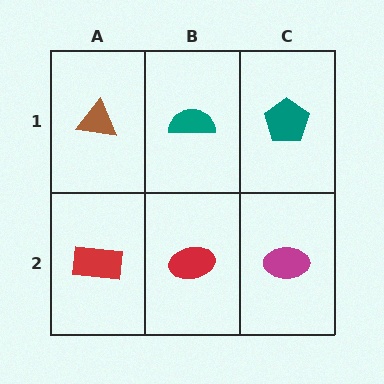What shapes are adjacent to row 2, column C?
A teal pentagon (row 1, column C), a red ellipse (row 2, column B).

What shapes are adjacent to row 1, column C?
A magenta ellipse (row 2, column C), a teal semicircle (row 1, column B).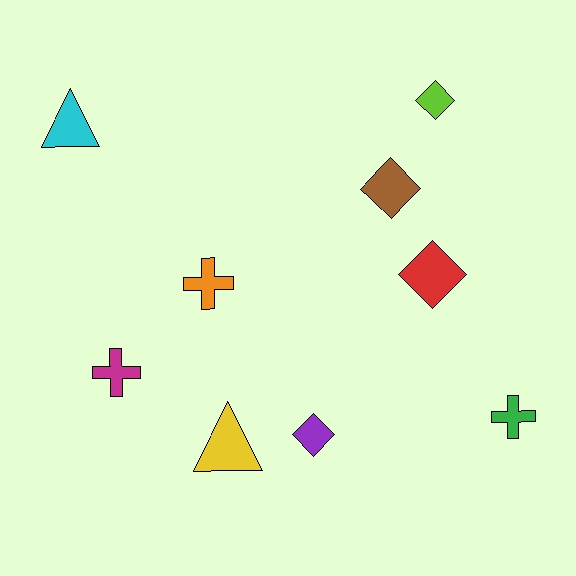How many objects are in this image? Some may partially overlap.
There are 9 objects.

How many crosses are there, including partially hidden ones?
There are 3 crosses.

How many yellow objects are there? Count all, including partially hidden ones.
There is 1 yellow object.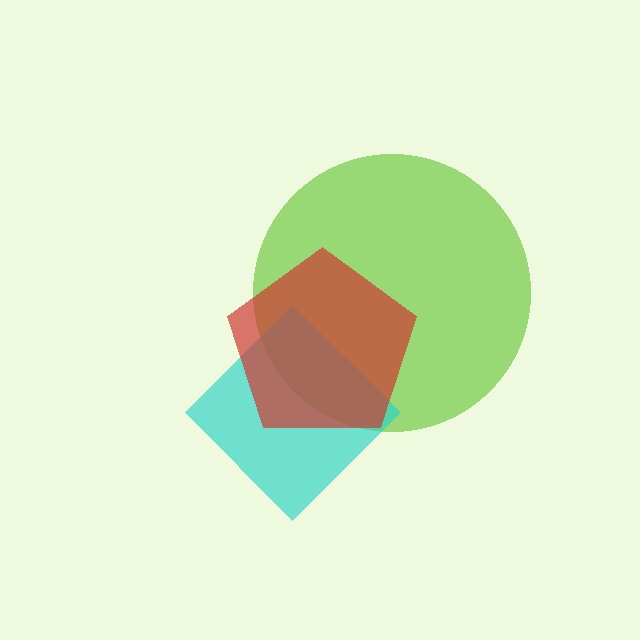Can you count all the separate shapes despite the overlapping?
Yes, there are 3 separate shapes.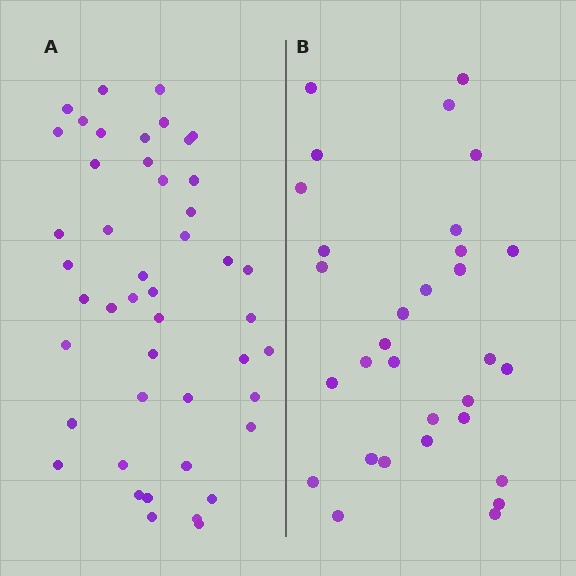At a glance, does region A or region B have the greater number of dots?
Region A (the left region) has more dots.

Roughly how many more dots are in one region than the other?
Region A has approximately 15 more dots than region B.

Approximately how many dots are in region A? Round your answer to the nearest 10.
About 50 dots. (The exact count is 46, which rounds to 50.)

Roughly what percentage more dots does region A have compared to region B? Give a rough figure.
About 50% more.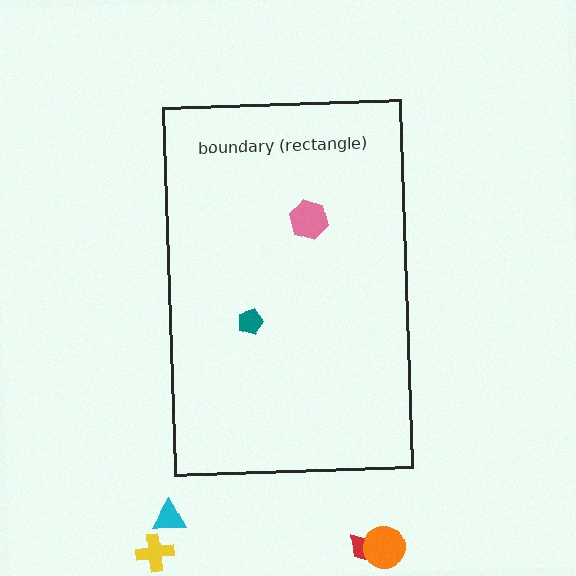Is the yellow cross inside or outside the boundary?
Outside.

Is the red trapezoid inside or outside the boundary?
Outside.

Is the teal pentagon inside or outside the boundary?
Inside.